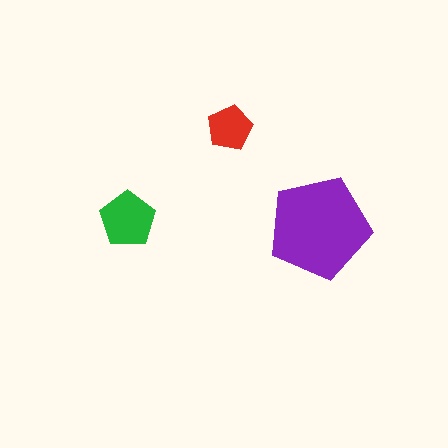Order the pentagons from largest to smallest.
the purple one, the green one, the red one.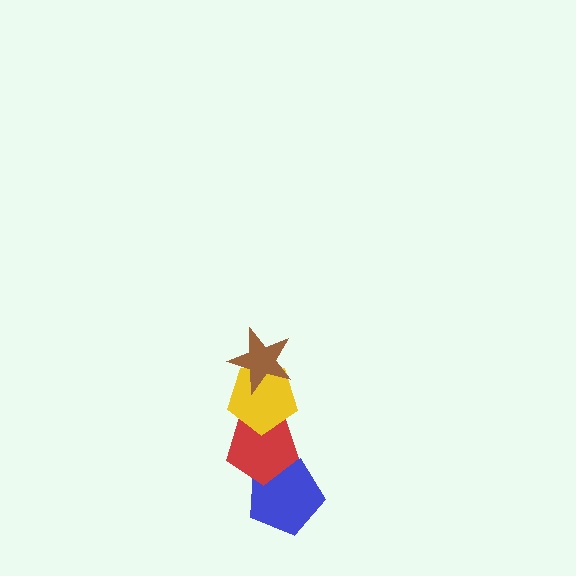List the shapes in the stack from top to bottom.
From top to bottom: the brown star, the yellow pentagon, the red pentagon, the blue pentagon.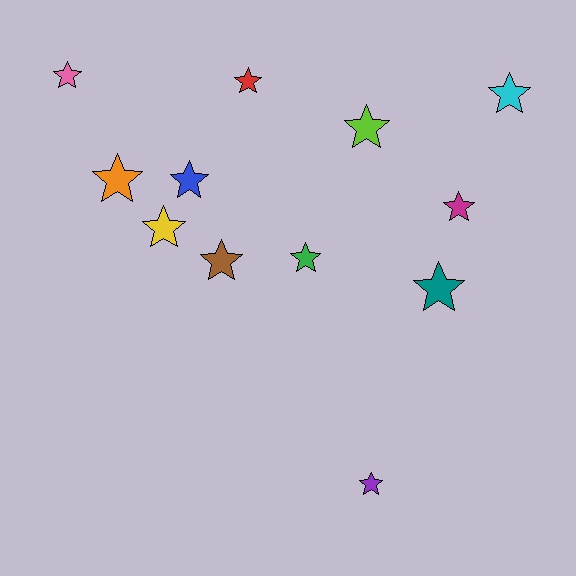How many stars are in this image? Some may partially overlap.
There are 12 stars.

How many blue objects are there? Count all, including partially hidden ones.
There is 1 blue object.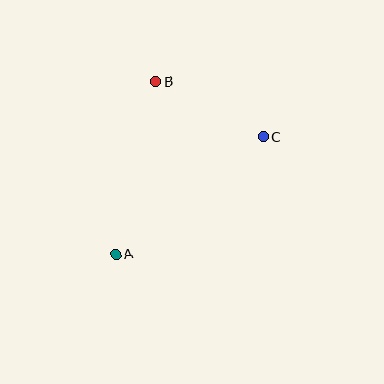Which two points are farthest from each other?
Points A and C are farthest from each other.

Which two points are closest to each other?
Points B and C are closest to each other.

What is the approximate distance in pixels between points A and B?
The distance between A and B is approximately 177 pixels.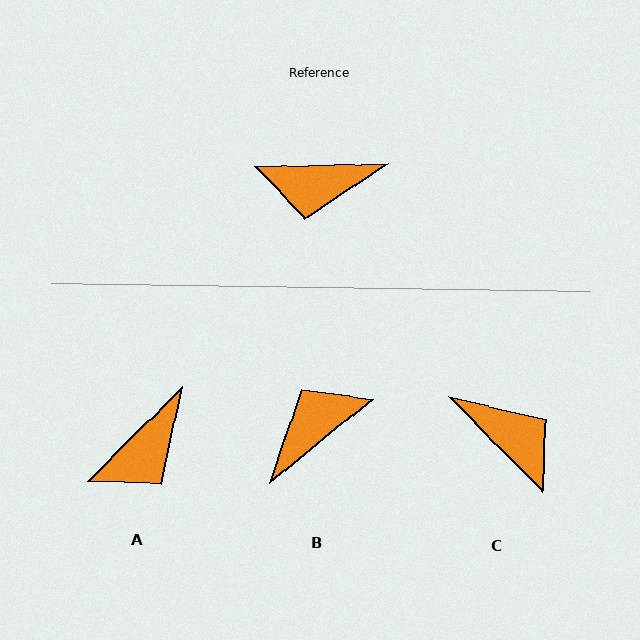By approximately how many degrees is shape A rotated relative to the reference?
Approximately 44 degrees counter-clockwise.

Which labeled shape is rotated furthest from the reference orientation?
B, about 142 degrees away.